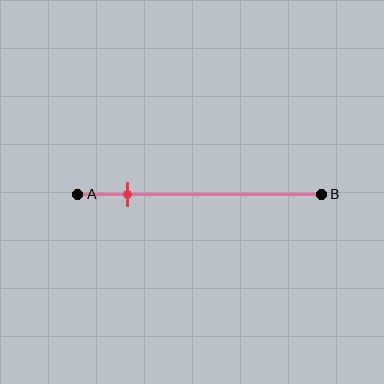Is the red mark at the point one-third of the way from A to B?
No, the mark is at about 20% from A, not at the 33% one-third point.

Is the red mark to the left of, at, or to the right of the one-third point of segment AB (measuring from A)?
The red mark is to the left of the one-third point of segment AB.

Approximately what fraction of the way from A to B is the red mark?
The red mark is approximately 20% of the way from A to B.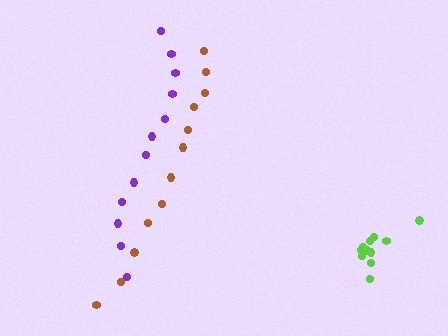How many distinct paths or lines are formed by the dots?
There are 3 distinct paths.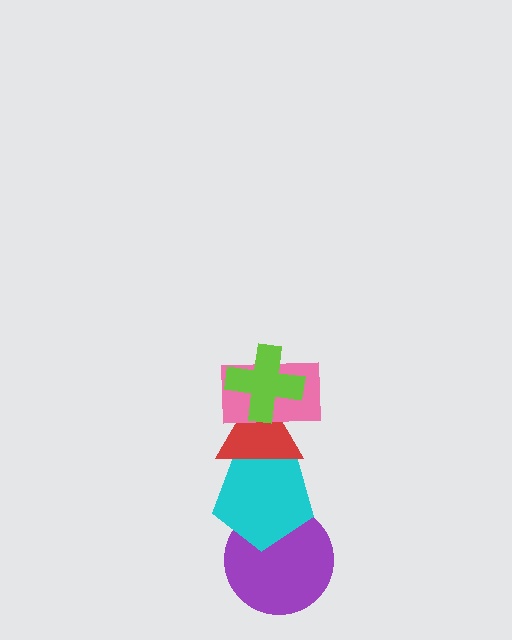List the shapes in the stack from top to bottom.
From top to bottom: the lime cross, the pink rectangle, the red triangle, the cyan pentagon, the purple circle.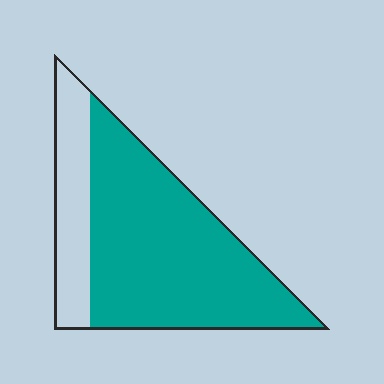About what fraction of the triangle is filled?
About three quarters (3/4).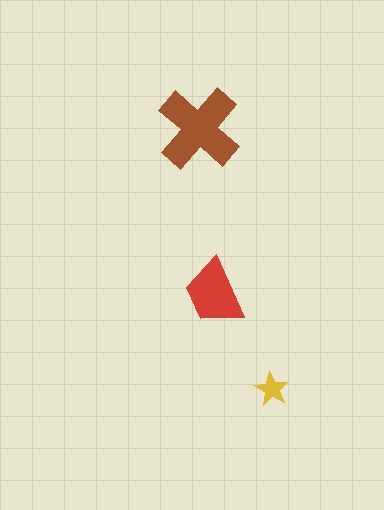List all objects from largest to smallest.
The brown cross, the red trapezoid, the yellow star.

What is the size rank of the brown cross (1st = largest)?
1st.